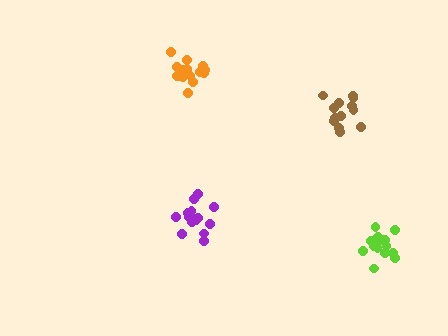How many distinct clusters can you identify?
There are 4 distinct clusters.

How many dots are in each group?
Group 1: 13 dots, Group 2: 15 dots, Group 3: 15 dots, Group 4: 15 dots (58 total).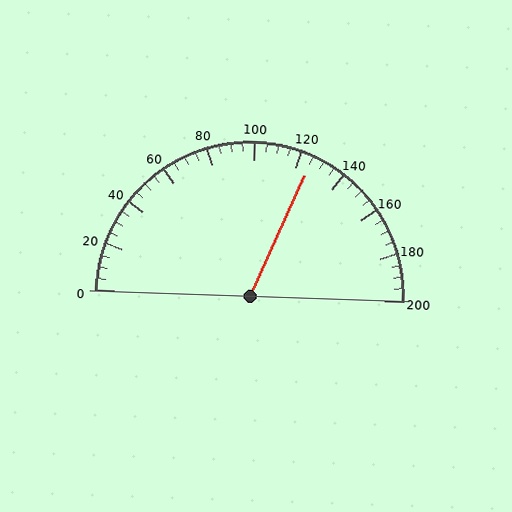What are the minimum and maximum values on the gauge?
The gauge ranges from 0 to 200.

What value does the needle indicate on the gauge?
The needle indicates approximately 125.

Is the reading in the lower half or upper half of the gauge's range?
The reading is in the upper half of the range (0 to 200).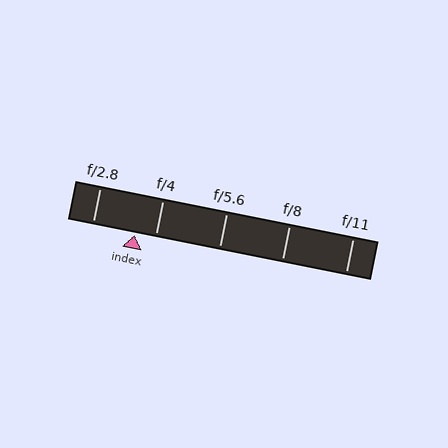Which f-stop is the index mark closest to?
The index mark is closest to f/4.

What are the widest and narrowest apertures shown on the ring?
The widest aperture shown is f/2.8 and the narrowest is f/11.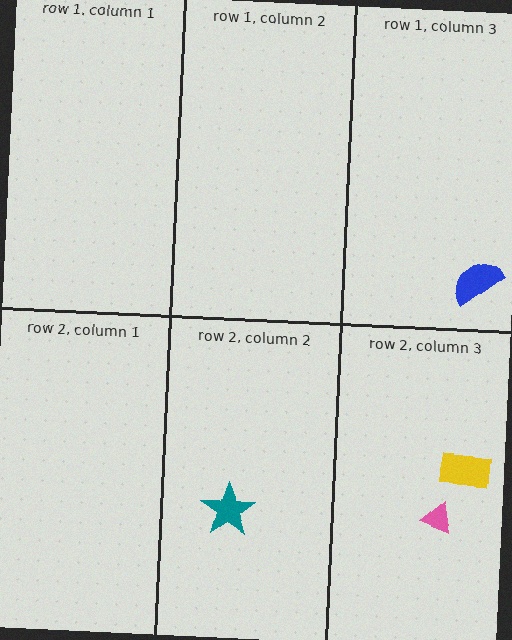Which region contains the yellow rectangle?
The row 2, column 3 region.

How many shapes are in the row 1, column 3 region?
1.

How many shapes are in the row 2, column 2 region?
1.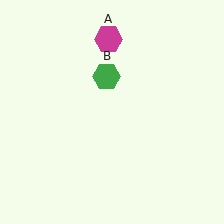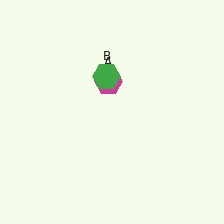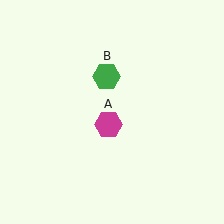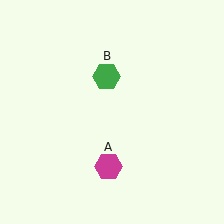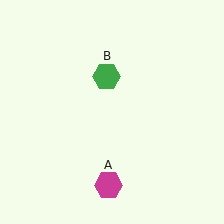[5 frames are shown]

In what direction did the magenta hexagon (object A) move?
The magenta hexagon (object A) moved down.